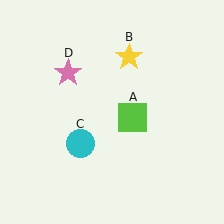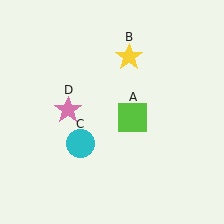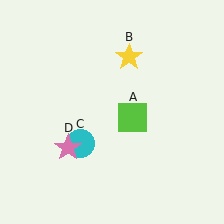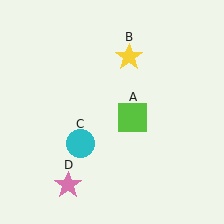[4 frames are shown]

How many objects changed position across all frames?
1 object changed position: pink star (object D).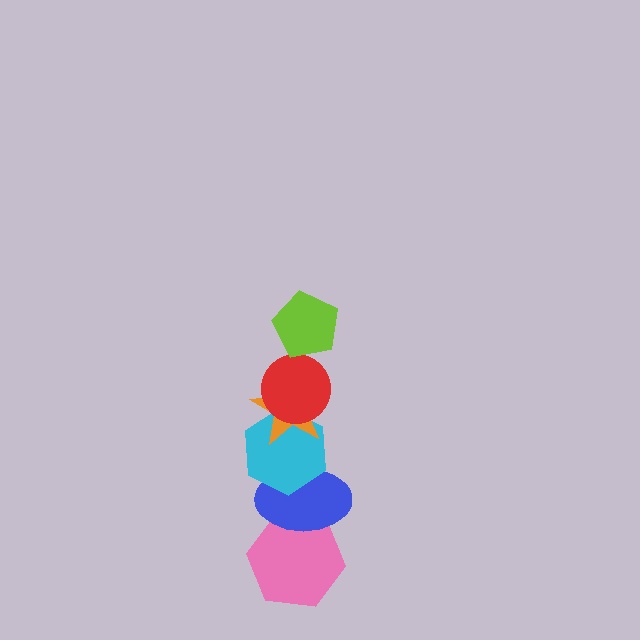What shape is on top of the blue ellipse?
The cyan hexagon is on top of the blue ellipse.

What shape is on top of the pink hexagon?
The blue ellipse is on top of the pink hexagon.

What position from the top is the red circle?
The red circle is 2nd from the top.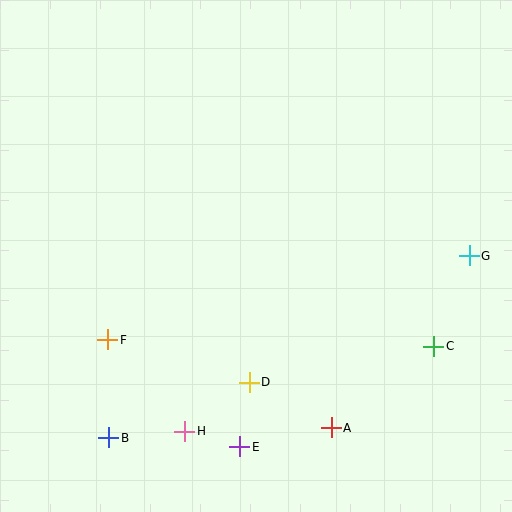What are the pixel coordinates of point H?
Point H is at (185, 431).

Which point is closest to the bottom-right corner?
Point C is closest to the bottom-right corner.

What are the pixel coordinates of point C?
Point C is at (434, 346).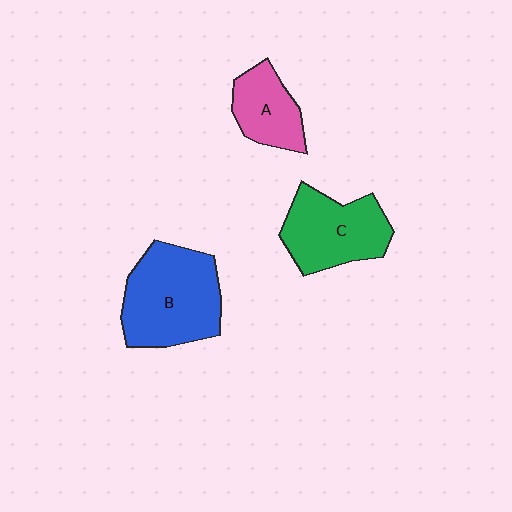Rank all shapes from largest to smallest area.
From largest to smallest: B (blue), C (green), A (pink).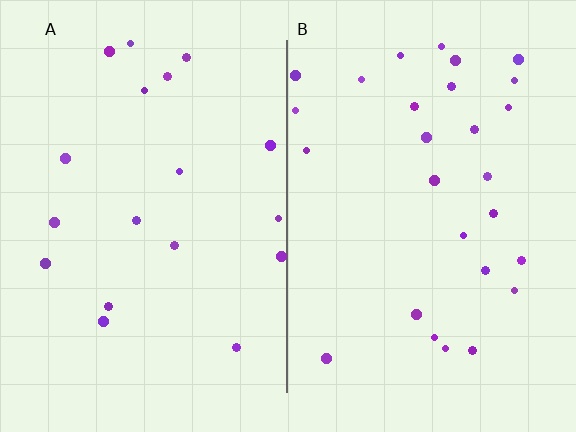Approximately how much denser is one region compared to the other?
Approximately 1.5× — region B over region A.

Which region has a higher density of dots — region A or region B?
B (the right).